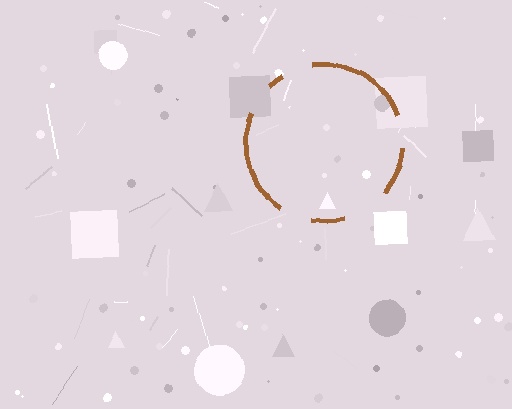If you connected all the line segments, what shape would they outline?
They would outline a circle.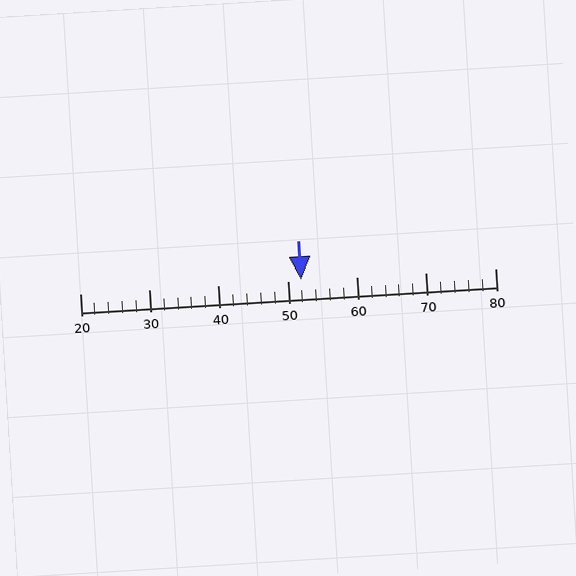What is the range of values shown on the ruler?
The ruler shows values from 20 to 80.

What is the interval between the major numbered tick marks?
The major tick marks are spaced 10 units apart.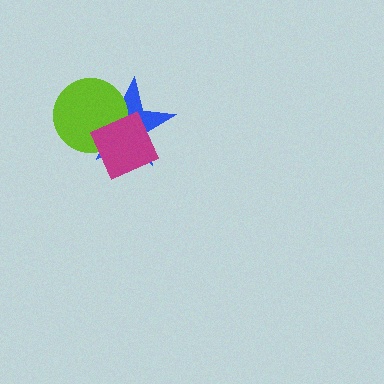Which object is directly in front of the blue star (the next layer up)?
The lime circle is directly in front of the blue star.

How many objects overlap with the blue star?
2 objects overlap with the blue star.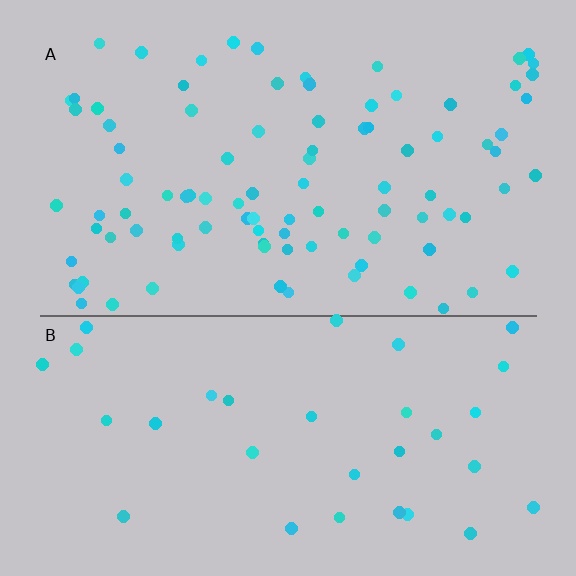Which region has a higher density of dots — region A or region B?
A (the top).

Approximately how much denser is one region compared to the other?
Approximately 2.8× — region A over region B.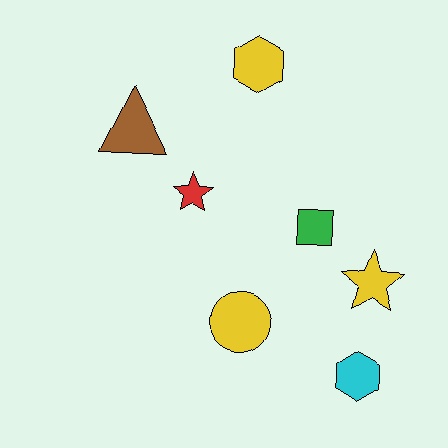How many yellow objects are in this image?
There are 3 yellow objects.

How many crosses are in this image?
There are no crosses.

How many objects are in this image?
There are 7 objects.